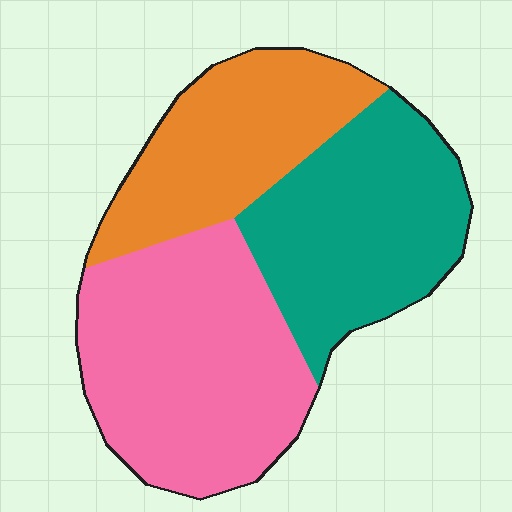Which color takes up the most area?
Pink, at roughly 40%.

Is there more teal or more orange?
Teal.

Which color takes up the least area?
Orange, at roughly 25%.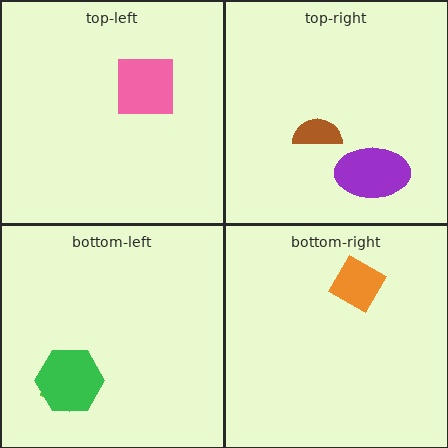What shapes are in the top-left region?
The pink square.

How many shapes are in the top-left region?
1.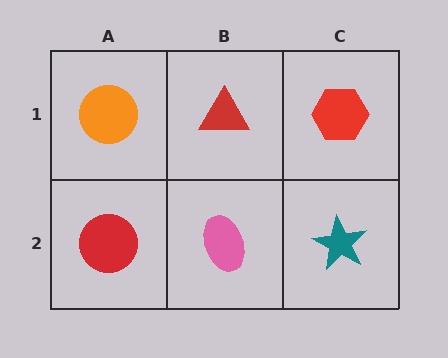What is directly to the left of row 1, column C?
A red triangle.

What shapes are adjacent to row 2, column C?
A red hexagon (row 1, column C), a pink ellipse (row 2, column B).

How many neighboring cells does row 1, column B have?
3.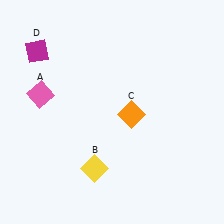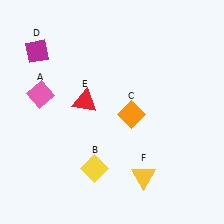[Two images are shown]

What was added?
A red triangle (E), a yellow triangle (F) were added in Image 2.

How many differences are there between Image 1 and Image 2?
There are 2 differences between the two images.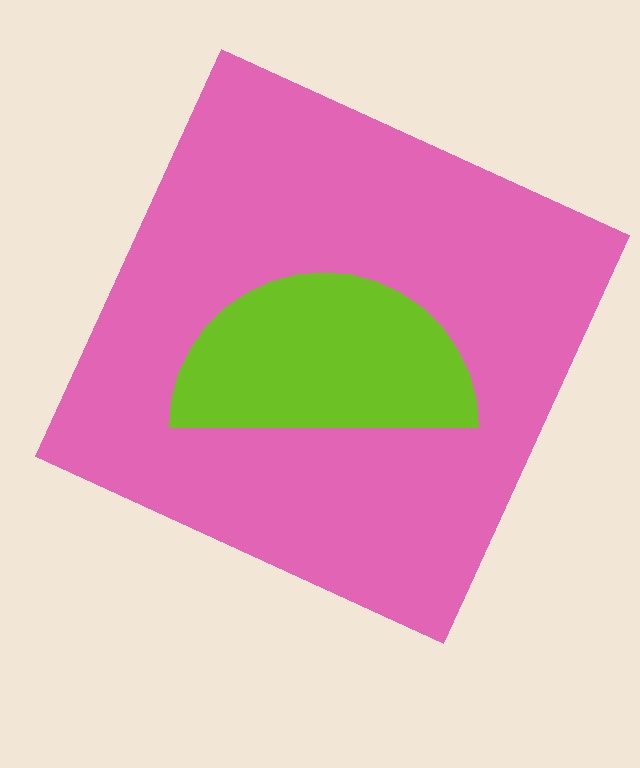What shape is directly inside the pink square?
The lime semicircle.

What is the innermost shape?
The lime semicircle.